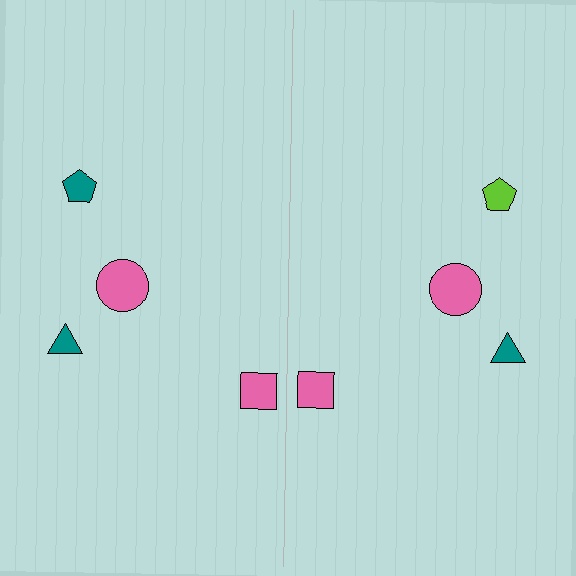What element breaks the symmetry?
The lime pentagon on the right side breaks the symmetry — its mirror counterpart is teal.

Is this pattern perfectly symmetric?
No, the pattern is not perfectly symmetric. The lime pentagon on the right side breaks the symmetry — its mirror counterpart is teal.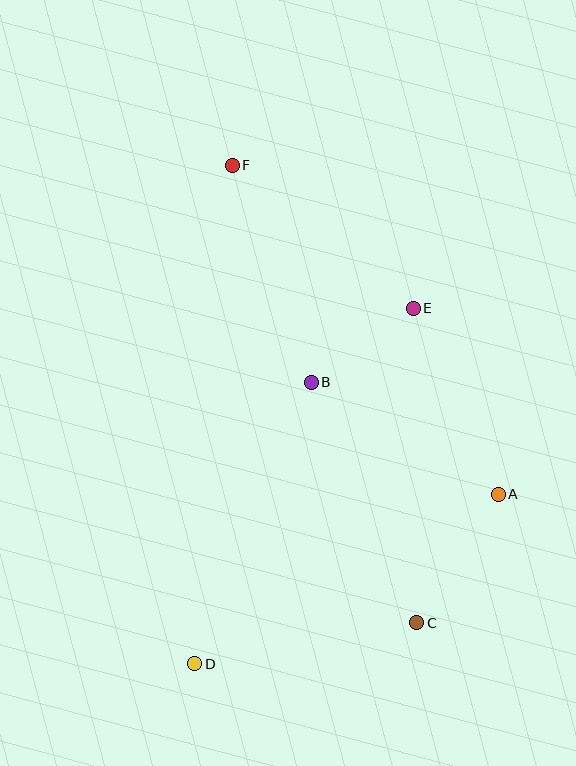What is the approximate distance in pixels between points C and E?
The distance between C and E is approximately 314 pixels.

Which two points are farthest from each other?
Points D and F are farthest from each other.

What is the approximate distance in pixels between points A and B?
The distance between A and B is approximately 218 pixels.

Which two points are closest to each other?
Points B and E are closest to each other.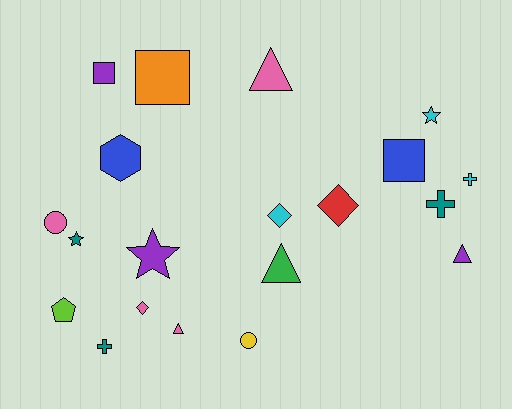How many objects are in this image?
There are 20 objects.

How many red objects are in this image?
There is 1 red object.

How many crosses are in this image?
There are 3 crosses.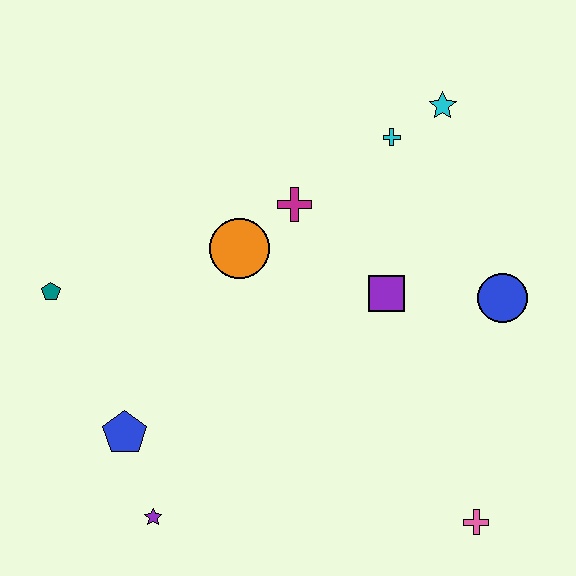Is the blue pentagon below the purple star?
No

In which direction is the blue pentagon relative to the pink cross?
The blue pentagon is to the left of the pink cross.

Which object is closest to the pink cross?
The blue circle is closest to the pink cross.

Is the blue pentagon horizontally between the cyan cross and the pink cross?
No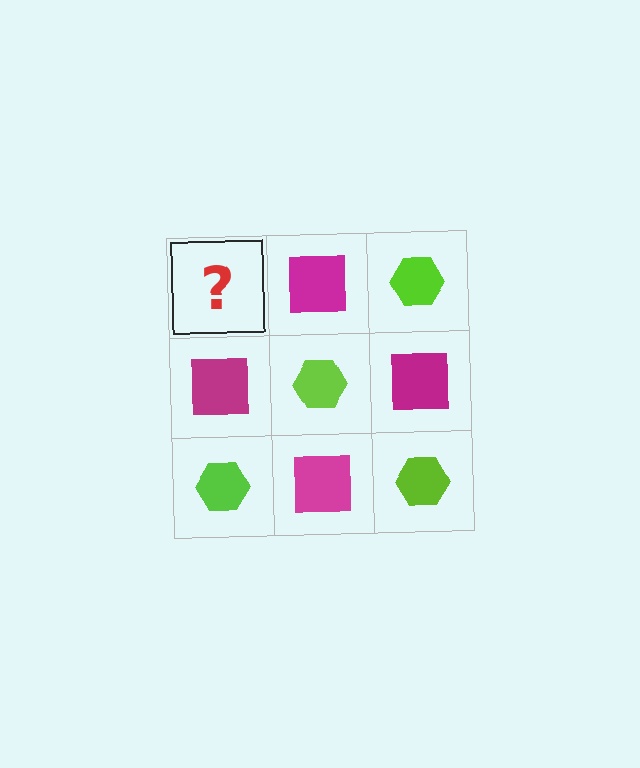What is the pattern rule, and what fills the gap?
The rule is that it alternates lime hexagon and magenta square in a checkerboard pattern. The gap should be filled with a lime hexagon.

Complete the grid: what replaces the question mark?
The question mark should be replaced with a lime hexagon.